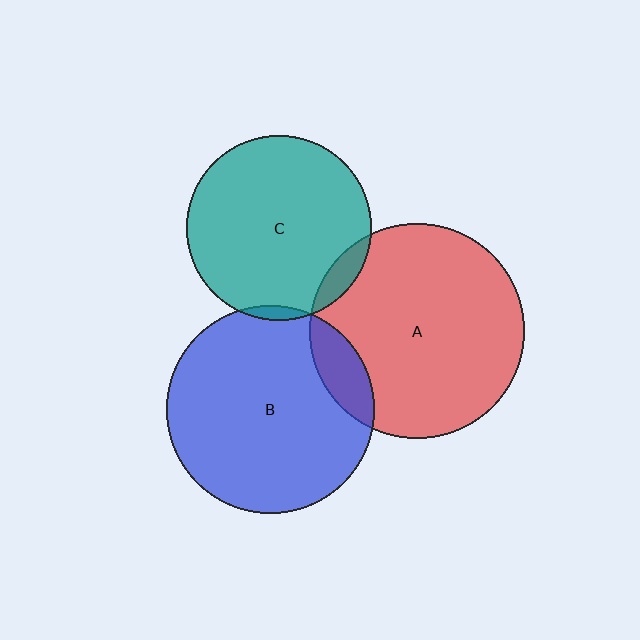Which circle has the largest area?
Circle A (red).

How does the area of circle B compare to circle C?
Approximately 1.3 times.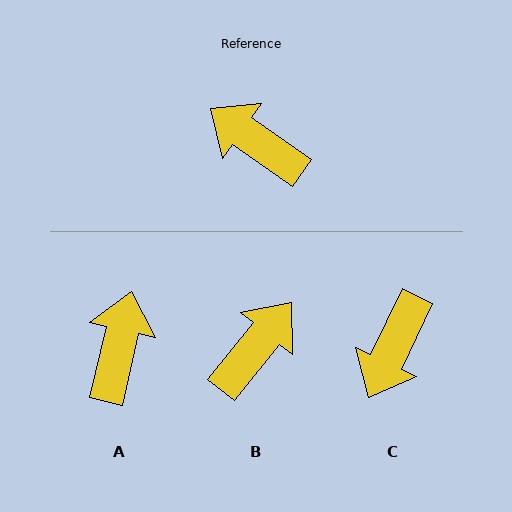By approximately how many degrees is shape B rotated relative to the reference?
Approximately 94 degrees clockwise.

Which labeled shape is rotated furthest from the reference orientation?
C, about 99 degrees away.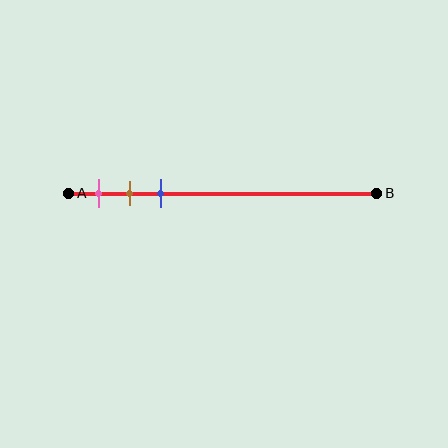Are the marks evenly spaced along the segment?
Yes, the marks are approximately evenly spaced.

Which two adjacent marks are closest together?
The brown and blue marks are the closest adjacent pair.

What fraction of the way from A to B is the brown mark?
The brown mark is approximately 20% (0.2) of the way from A to B.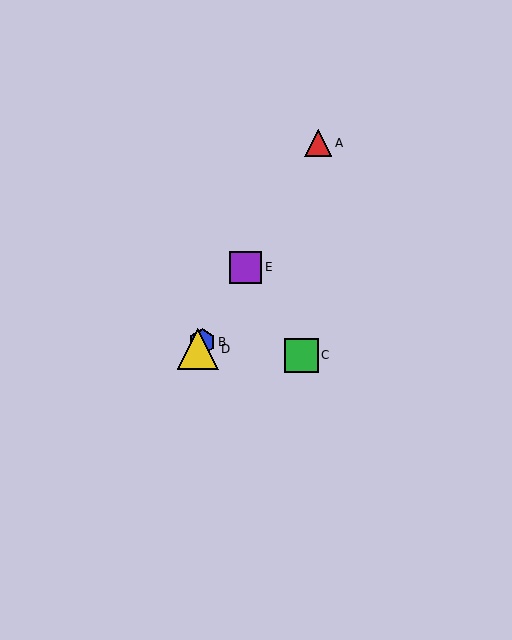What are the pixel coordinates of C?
Object C is at (301, 355).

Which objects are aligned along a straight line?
Objects A, B, D, E are aligned along a straight line.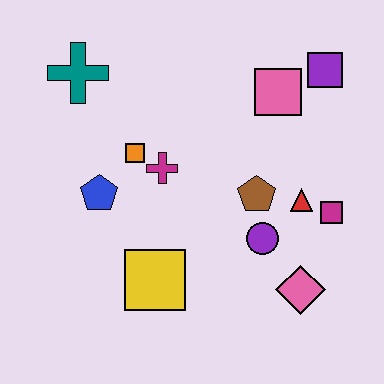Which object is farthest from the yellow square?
The purple square is farthest from the yellow square.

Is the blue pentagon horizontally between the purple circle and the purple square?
No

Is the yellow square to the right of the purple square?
No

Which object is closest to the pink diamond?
The purple circle is closest to the pink diamond.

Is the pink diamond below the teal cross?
Yes